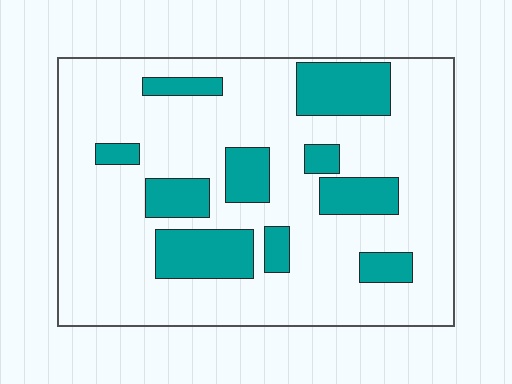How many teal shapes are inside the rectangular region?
10.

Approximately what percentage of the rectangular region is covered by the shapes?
Approximately 25%.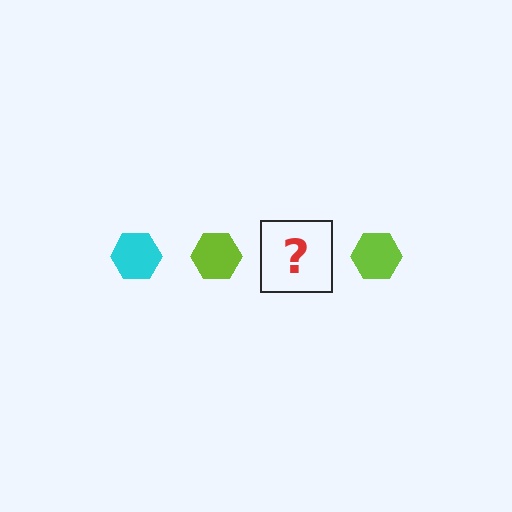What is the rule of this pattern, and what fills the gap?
The rule is that the pattern cycles through cyan, lime hexagons. The gap should be filled with a cyan hexagon.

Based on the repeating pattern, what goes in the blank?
The blank should be a cyan hexagon.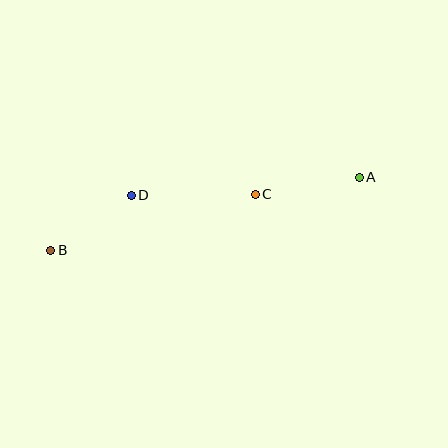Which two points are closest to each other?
Points B and D are closest to each other.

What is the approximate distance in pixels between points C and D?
The distance between C and D is approximately 124 pixels.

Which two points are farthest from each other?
Points A and B are farthest from each other.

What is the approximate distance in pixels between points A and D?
The distance between A and D is approximately 229 pixels.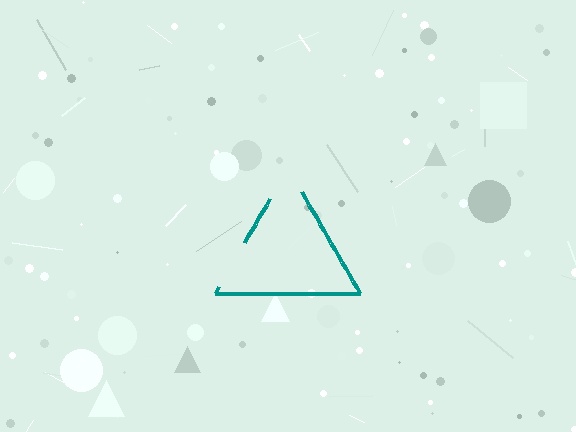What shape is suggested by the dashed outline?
The dashed outline suggests a triangle.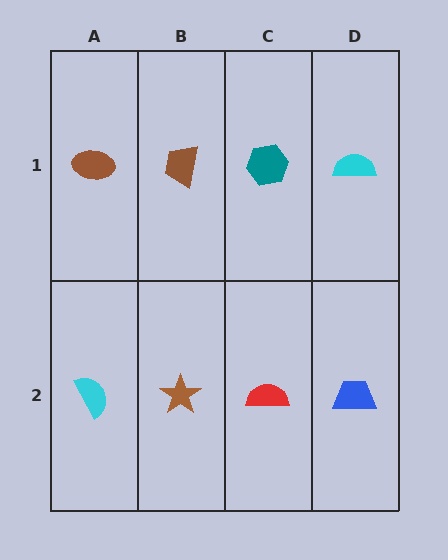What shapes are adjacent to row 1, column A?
A cyan semicircle (row 2, column A), a brown trapezoid (row 1, column B).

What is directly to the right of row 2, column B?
A red semicircle.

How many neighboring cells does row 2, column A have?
2.